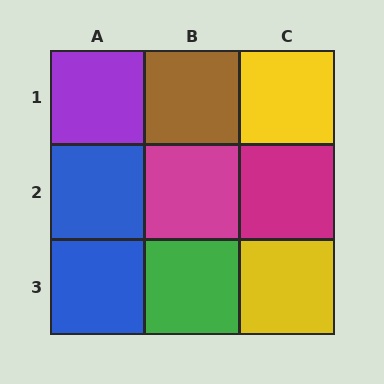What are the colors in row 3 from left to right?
Blue, green, yellow.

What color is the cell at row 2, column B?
Magenta.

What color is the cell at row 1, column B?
Brown.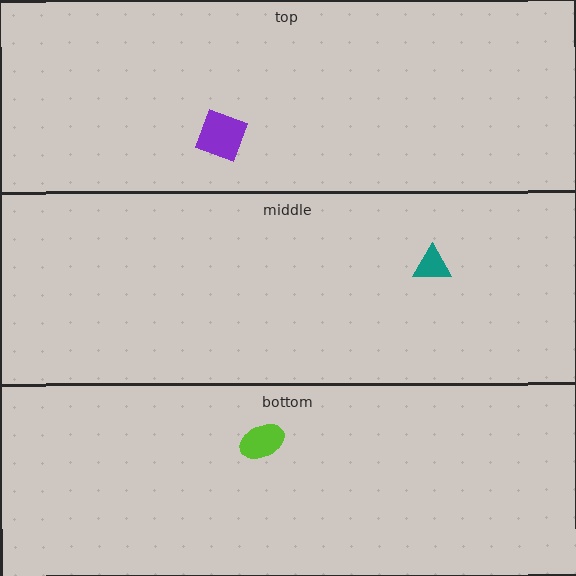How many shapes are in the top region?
1.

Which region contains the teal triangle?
The middle region.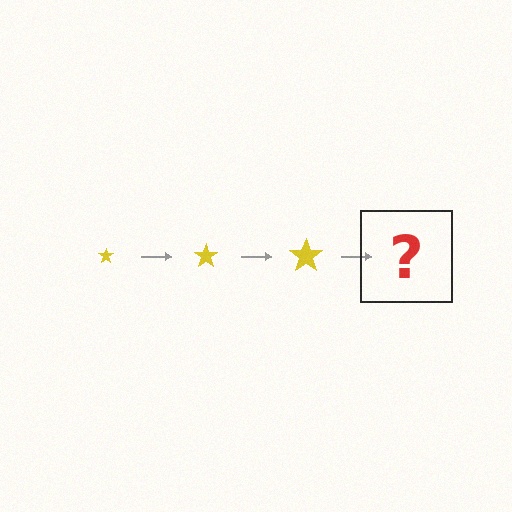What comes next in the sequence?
The next element should be a yellow star, larger than the previous one.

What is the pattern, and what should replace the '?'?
The pattern is that the star gets progressively larger each step. The '?' should be a yellow star, larger than the previous one.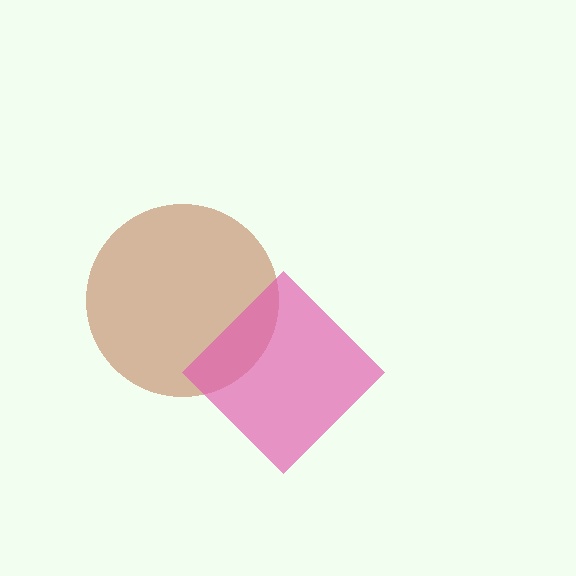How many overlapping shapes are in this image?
There are 2 overlapping shapes in the image.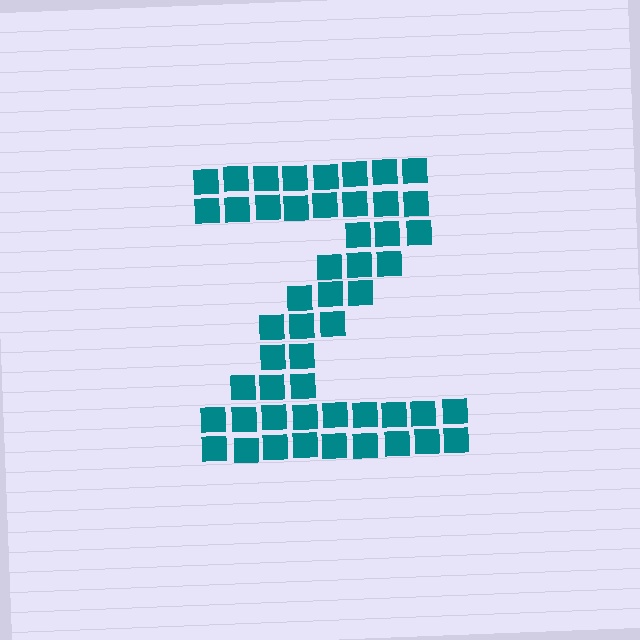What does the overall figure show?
The overall figure shows the letter Z.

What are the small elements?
The small elements are squares.